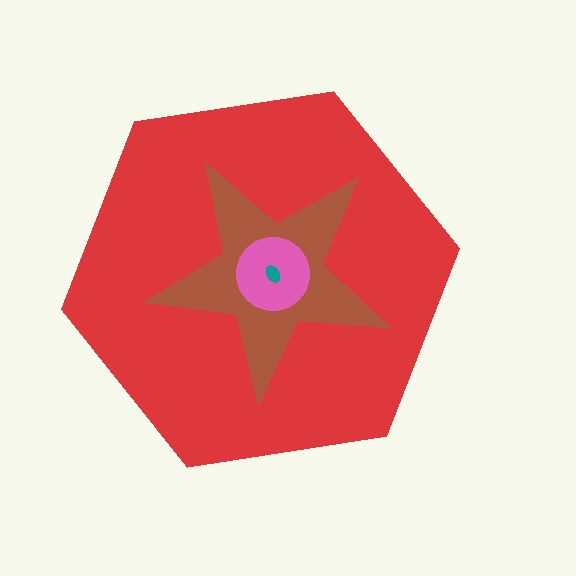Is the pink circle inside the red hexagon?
Yes.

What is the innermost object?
The teal ellipse.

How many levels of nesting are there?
4.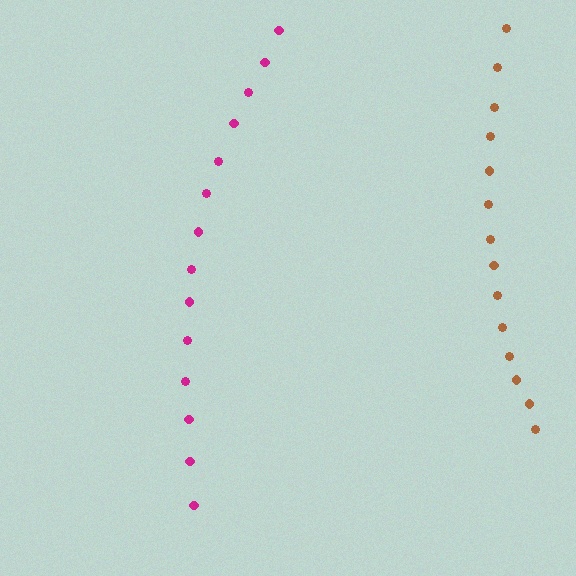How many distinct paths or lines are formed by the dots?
There are 2 distinct paths.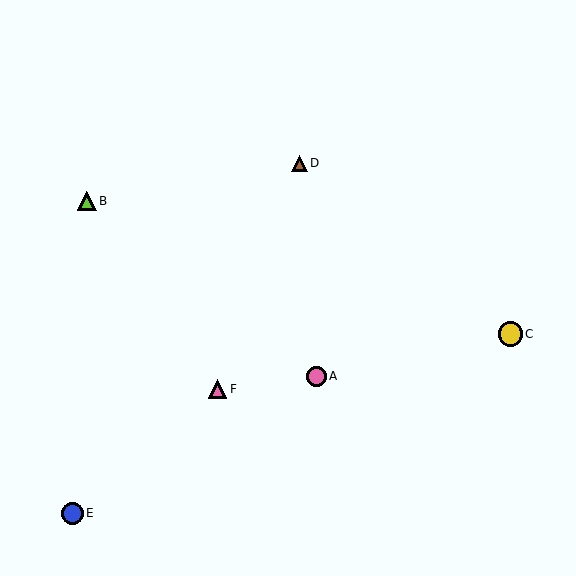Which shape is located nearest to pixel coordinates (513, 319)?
The yellow circle (labeled C) at (510, 334) is nearest to that location.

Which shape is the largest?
The yellow circle (labeled C) is the largest.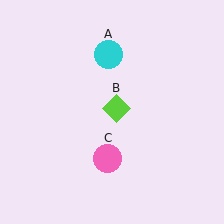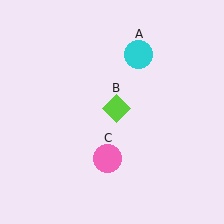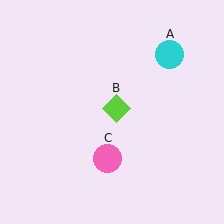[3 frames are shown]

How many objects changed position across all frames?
1 object changed position: cyan circle (object A).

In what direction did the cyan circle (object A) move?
The cyan circle (object A) moved right.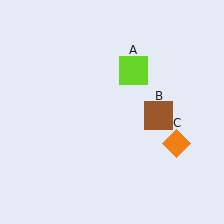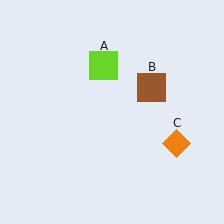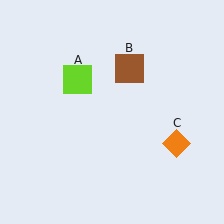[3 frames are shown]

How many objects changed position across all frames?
2 objects changed position: lime square (object A), brown square (object B).